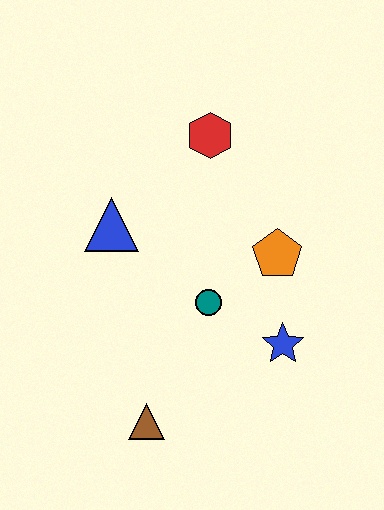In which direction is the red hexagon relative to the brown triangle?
The red hexagon is above the brown triangle.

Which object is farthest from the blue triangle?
The blue star is farthest from the blue triangle.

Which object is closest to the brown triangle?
The teal circle is closest to the brown triangle.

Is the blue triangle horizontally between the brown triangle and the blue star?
No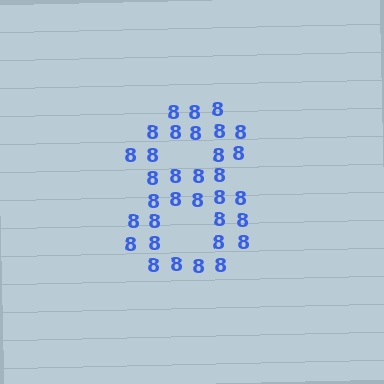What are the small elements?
The small elements are digit 8's.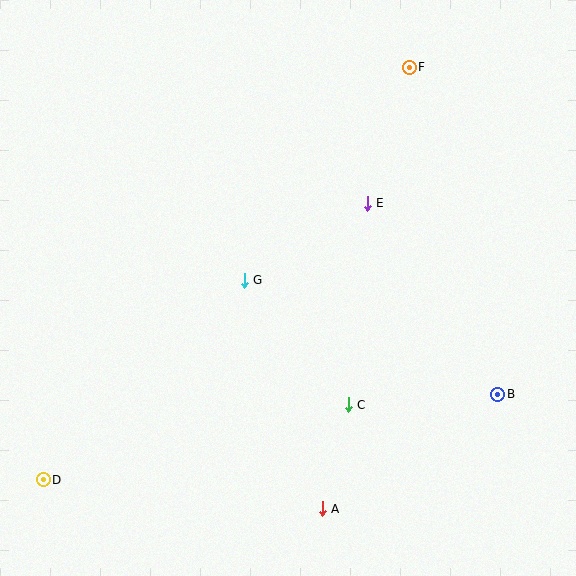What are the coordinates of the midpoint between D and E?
The midpoint between D and E is at (205, 342).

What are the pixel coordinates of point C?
Point C is at (348, 405).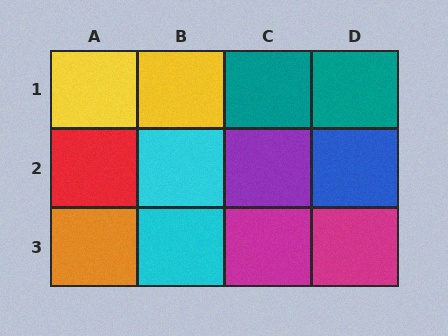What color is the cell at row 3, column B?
Cyan.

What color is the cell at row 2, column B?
Cyan.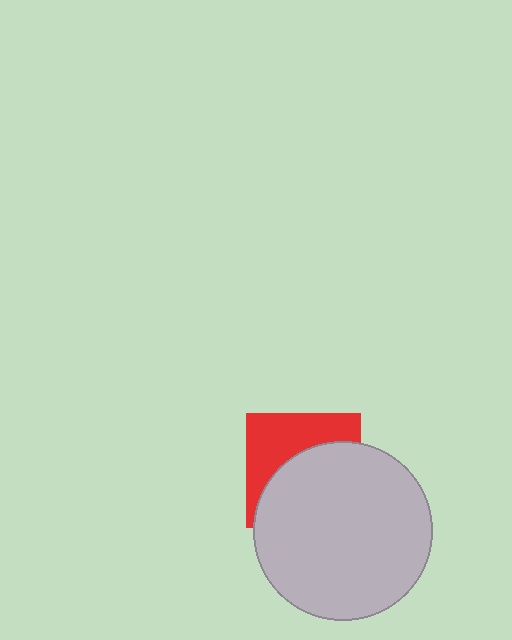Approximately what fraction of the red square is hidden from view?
Roughly 58% of the red square is hidden behind the light gray circle.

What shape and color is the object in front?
The object in front is a light gray circle.